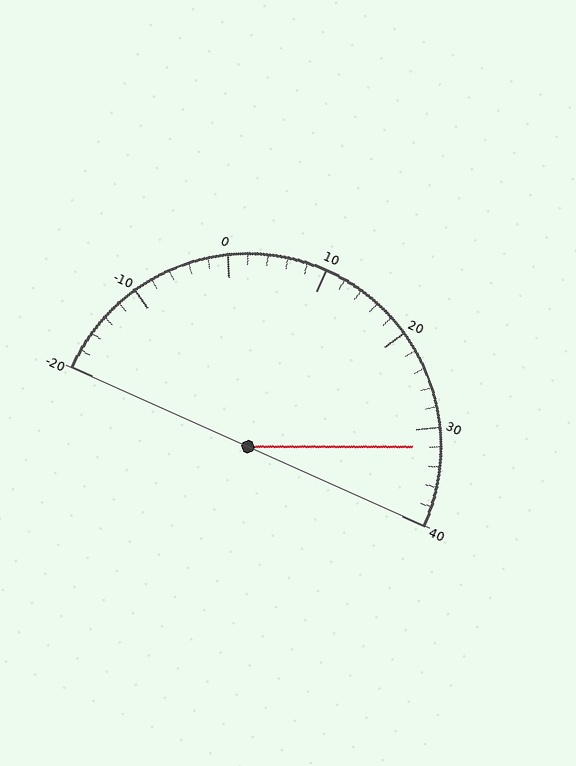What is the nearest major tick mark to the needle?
The nearest major tick mark is 30.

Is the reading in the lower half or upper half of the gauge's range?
The reading is in the upper half of the range (-20 to 40).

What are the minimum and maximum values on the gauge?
The gauge ranges from -20 to 40.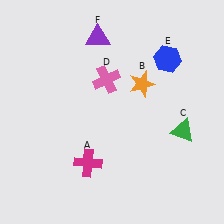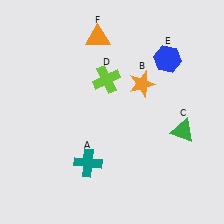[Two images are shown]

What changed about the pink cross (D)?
In Image 1, D is pink. In Image 2, it changed to lime.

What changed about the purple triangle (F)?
In Image 1, F is purple. In Image 2, it changed to orange.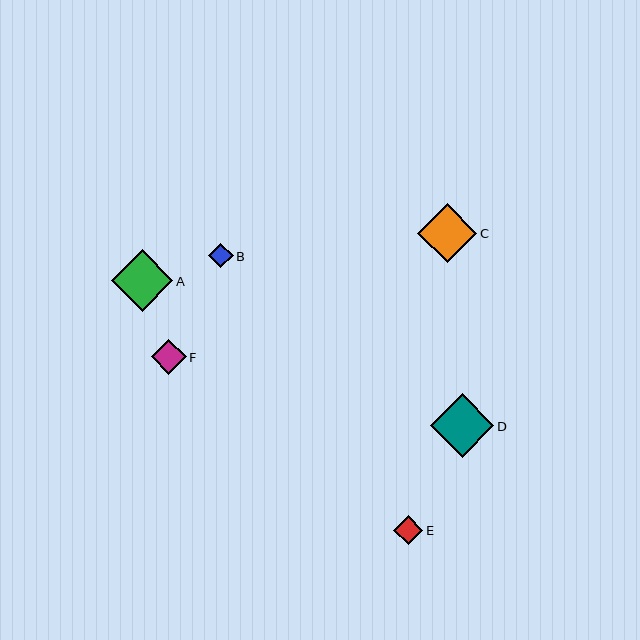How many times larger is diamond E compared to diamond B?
Diamond E is approximately 1.2 times the size of diamond B.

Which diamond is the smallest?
Diamond B is the smallest with a size of approximately 24 pixels.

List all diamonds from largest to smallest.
From largest to smallest: D, A, C, F, E, B.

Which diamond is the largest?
Diamond D is the largest with a size of approximately 63 pixels.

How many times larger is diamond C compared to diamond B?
Diamond C is approximately 2.4 times the size of diamond B.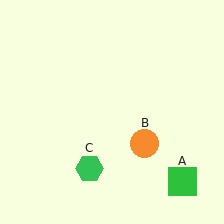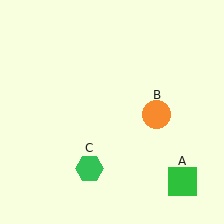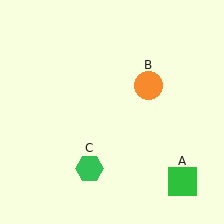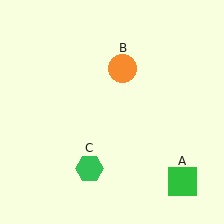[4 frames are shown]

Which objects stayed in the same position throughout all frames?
Green square (object A) and green hexagon (object C) remained stationary.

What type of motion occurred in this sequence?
The orange circle (object B) rotated counterclockwise around the center of the scene.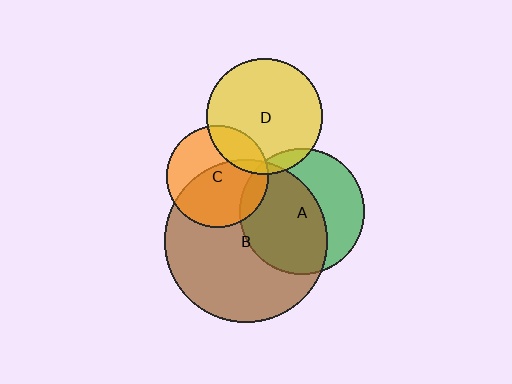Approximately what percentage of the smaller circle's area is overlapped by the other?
Approximately 60%.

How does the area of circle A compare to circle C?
Approximately 1.5 times.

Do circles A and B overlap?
Yes.